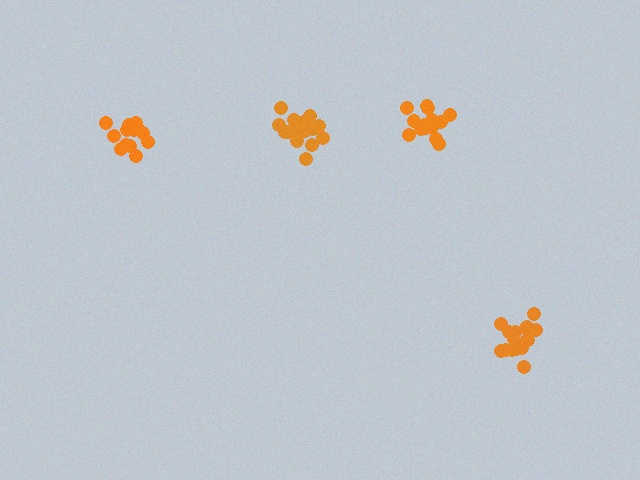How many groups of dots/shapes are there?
There are 4 groups.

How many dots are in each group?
Group 1: 16 dots, Group 2: 15 dots, Group 3: 14 dots, Group 4: 17 dots (62 total).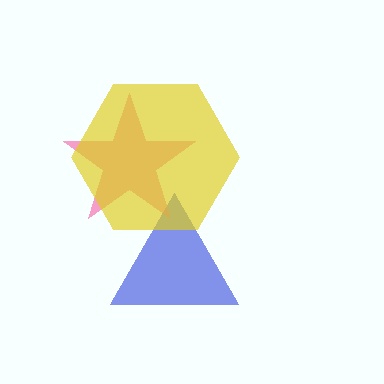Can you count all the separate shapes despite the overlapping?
Yes, there are 3 separate shapes.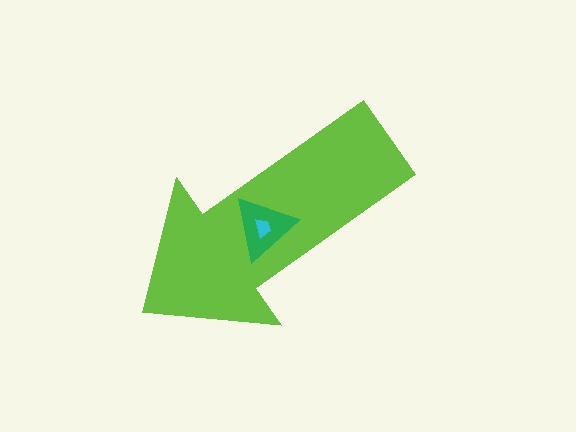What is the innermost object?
The cyan trapezoid.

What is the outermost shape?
The lime arrow.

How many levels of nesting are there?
3.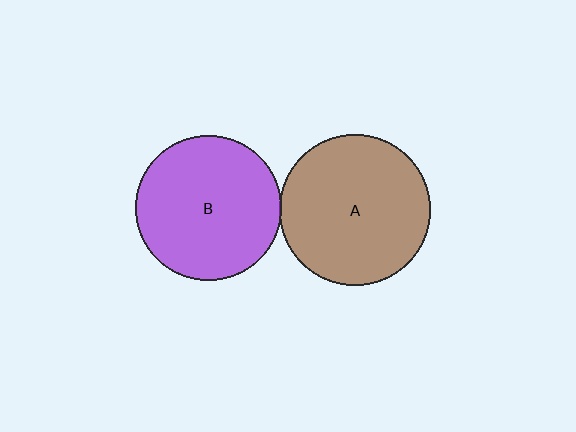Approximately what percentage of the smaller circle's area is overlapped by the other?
Approximately 5%.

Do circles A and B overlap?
Yes.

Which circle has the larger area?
Circle A (brown).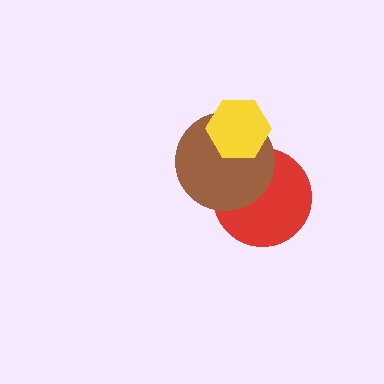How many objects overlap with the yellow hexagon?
2 objects overlap with the yellow hexagon.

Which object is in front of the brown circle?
The yellow hexagon is in front of the brown circle.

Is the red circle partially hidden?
Yes, it is partially covered by another shape.